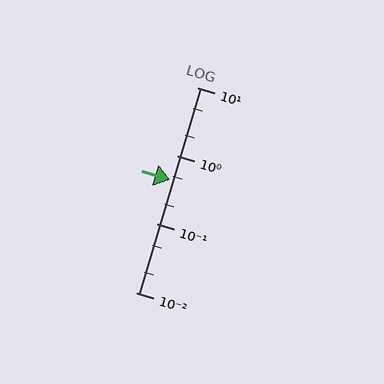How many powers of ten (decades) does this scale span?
The scale spans 3 decades, from 0.01 to 10.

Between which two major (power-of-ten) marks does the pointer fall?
The pointer is between 0.1 and 1.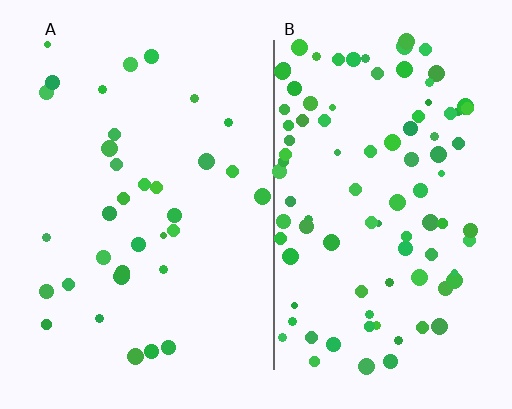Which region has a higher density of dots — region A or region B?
B (the right).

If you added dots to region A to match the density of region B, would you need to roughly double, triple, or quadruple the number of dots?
Approximately triple.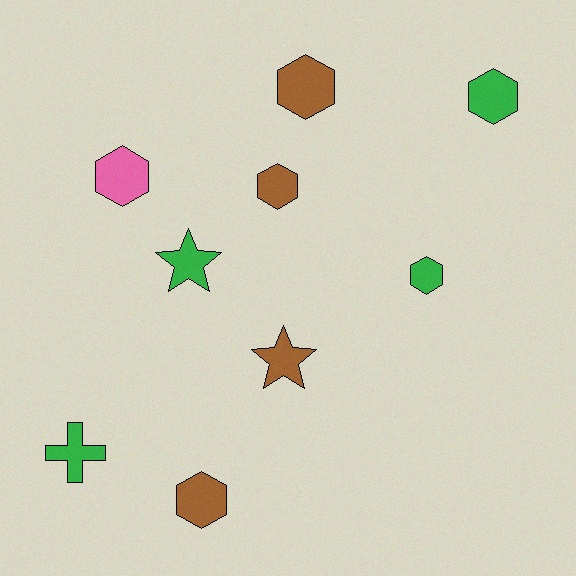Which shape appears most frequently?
Hexagon, with 6 objects.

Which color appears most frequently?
Green, with 4 objects.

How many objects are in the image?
There are 9 objects.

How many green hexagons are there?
There are 2 green hexagons.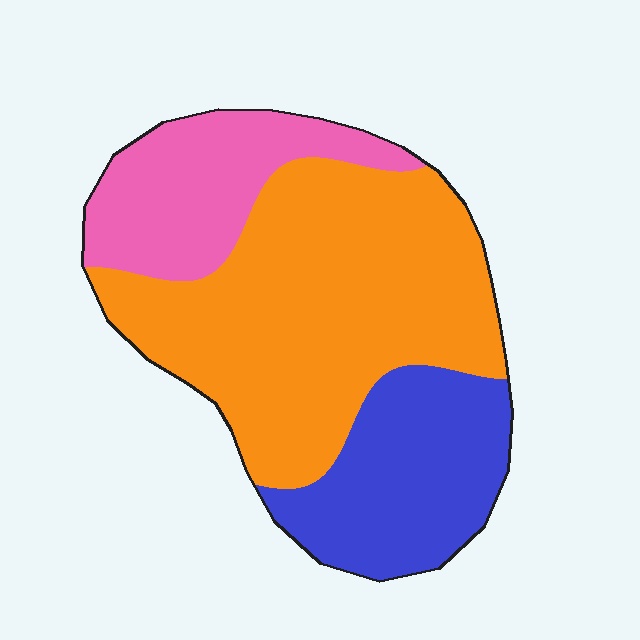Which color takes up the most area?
Orange, at roughly 55%.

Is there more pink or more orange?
Orange.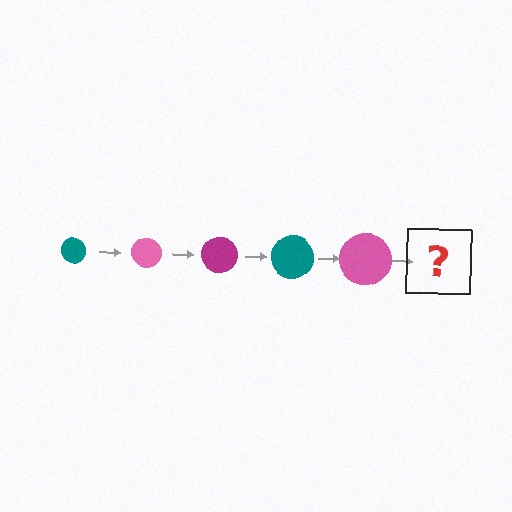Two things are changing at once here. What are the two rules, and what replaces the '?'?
The two rules are that the circle grows larger each step and the color cycles through teal, pink, and magenta. The '?' should be a magenta circle, larger than the previous one.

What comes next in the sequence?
The next element should be a magenta circle, larger than the previous one.